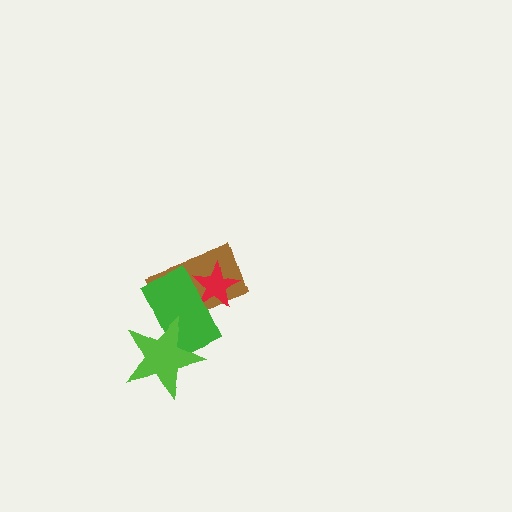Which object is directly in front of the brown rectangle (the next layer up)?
The red star is directly in front of the brown rectangle.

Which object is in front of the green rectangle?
The lime star is in front of the green rectangle.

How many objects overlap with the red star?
2 objects overlap with the red star.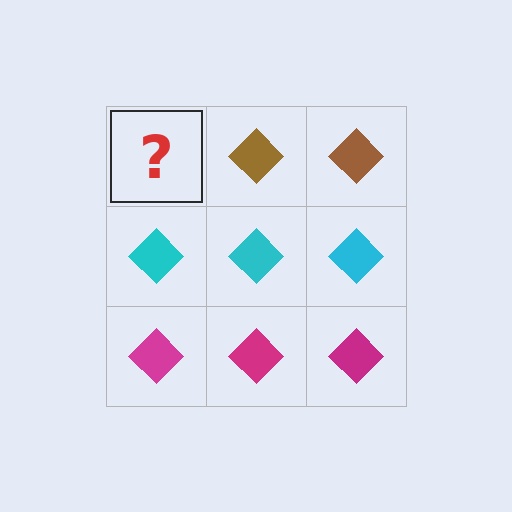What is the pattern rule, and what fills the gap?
The rule is that each row has a consistent color. The gap should be filled with a brown diamond.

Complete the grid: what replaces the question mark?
The question mark should be replaced with a brown diamond.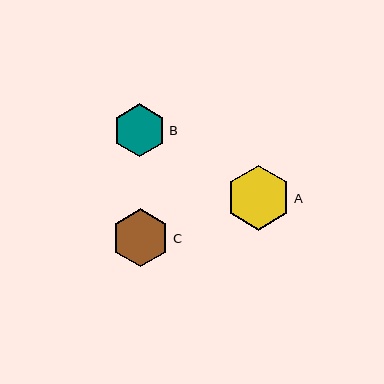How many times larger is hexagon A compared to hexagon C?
Hexagon A is approximately 1.1 times the size of hexagon C.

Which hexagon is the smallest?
Hexagon B is the smallest with a size of approximately 52 pixels.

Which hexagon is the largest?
Hexagon A is the largest with a size of approximately 65 pixels.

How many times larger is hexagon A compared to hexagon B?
Hexagon A is approximately 1.2 times the size of hexagon B.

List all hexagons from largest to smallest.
From largest to smallest: A, C, B.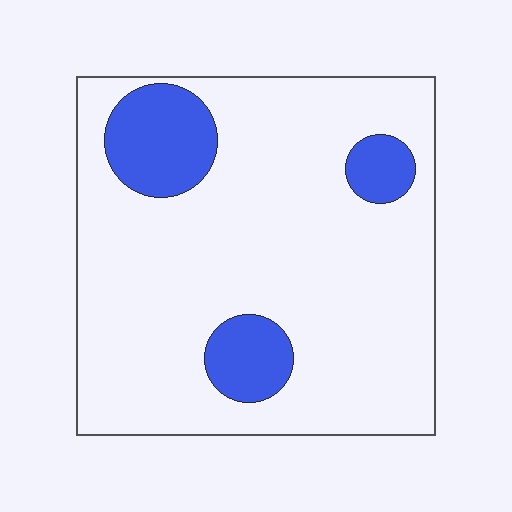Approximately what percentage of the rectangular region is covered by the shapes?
Approximately 15%.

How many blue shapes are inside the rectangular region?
3.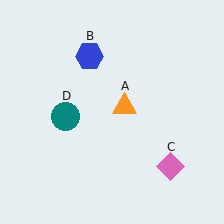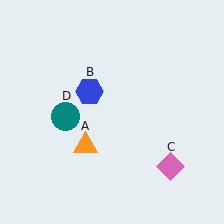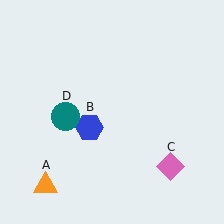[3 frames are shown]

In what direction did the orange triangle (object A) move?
The orange triangle (object A) moved down and to the left.